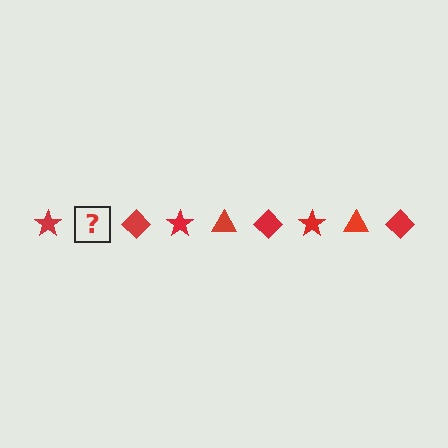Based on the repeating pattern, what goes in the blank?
The blank should be a red triangle.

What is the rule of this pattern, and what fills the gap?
The rule is that the pattern cycles through star, triangle, diamond shapes in red. The gap should be filled with a red triangle.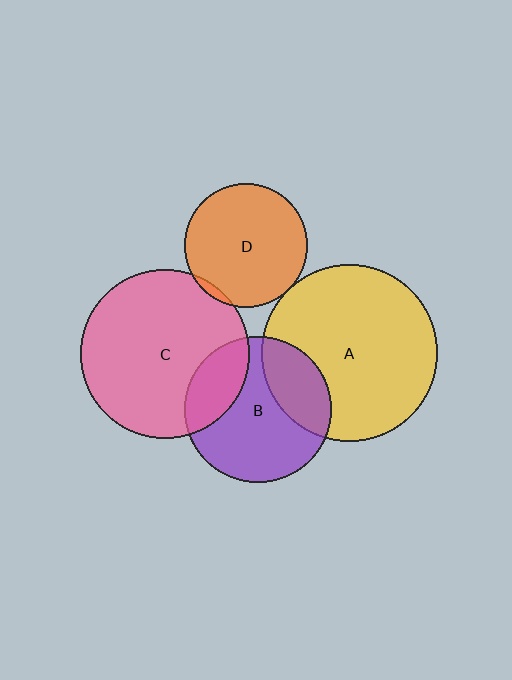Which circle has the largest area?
Circle A (yellow).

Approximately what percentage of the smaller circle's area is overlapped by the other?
Approximately 5%.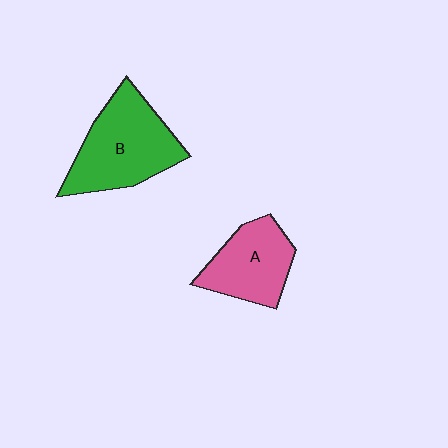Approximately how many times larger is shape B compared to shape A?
Approximately 1.4 times.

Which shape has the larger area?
Shape B (green).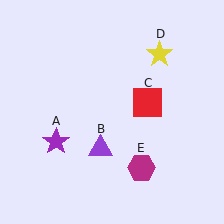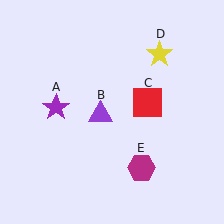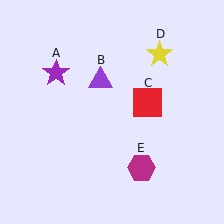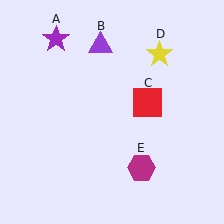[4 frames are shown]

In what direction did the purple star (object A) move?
The purple star (object A) moved up.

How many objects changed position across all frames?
2 objects changed position: purple star (object A), purple triangle (object B).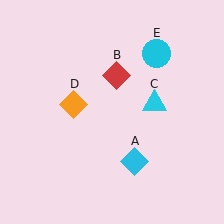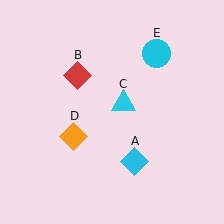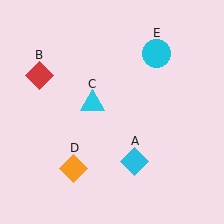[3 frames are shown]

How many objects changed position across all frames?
3 objects changed position: red diamond (object B), cyan triangle (object C), orange diamond (object D).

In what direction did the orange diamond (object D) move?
The orange diamond (object D) moved down.